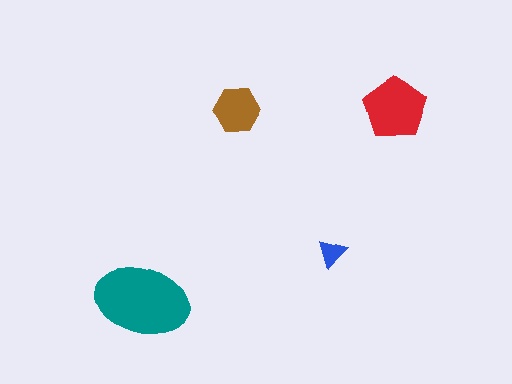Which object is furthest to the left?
The teal ellipse is leftmost.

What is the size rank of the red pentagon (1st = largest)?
2nd.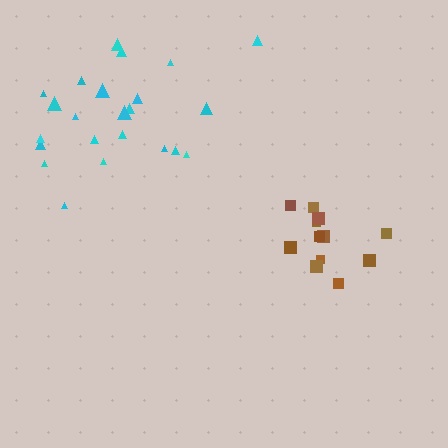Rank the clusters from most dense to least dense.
brown, cyan.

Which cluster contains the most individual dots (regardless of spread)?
Cyan (23).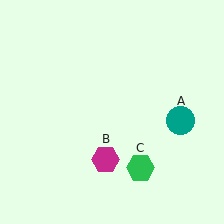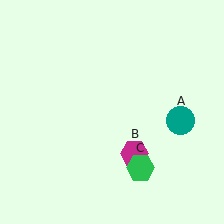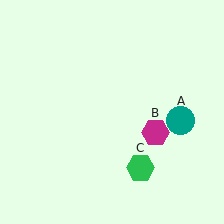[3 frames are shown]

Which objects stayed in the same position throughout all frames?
Teal circle (object A) and green hexagon (object C) remained stationary.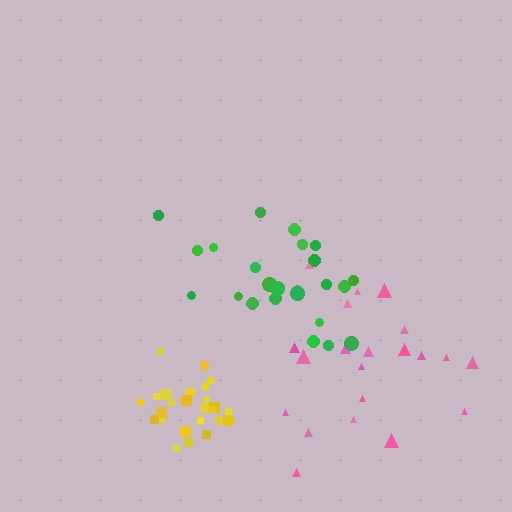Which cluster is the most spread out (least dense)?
Pink.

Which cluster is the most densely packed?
Yellow.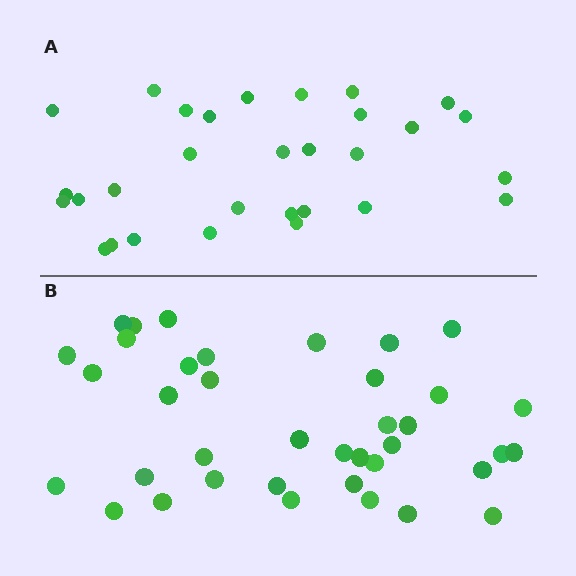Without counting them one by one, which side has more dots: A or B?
Region B (the bottom region) has more dots.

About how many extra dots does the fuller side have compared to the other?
Region B has roughly 8 or so more dots than region A.